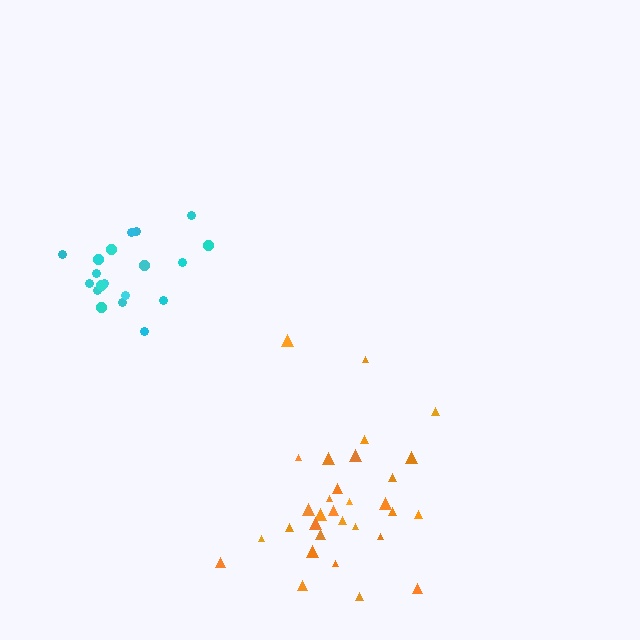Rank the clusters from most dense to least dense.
cyan, orange.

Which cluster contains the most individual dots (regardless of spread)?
Orange (32).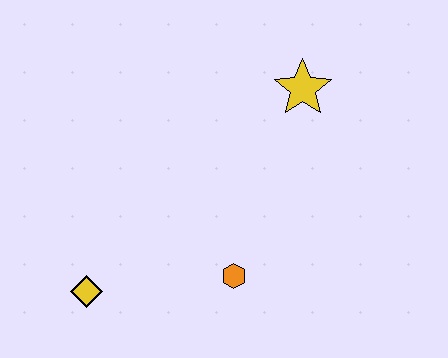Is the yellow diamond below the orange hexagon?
Yes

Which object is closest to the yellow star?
The orange hexagon is closest to the yellow star.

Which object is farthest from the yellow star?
The yellow diamond is farthest from the yellow star.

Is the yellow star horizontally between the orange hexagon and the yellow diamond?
No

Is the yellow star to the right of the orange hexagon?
Yes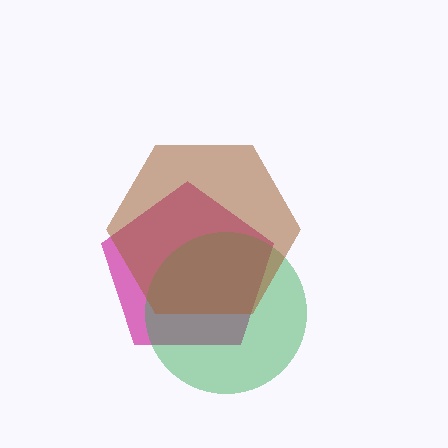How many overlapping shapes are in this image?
There are 3 overlapping shapes in the image.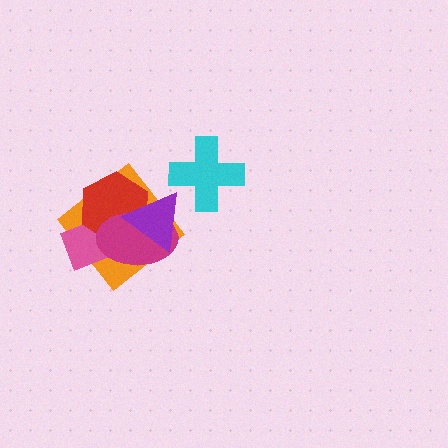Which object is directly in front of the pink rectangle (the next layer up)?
The red hexagon is directly in front of the pink rectangle.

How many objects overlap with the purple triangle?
3 objects overlap with the purple triangle.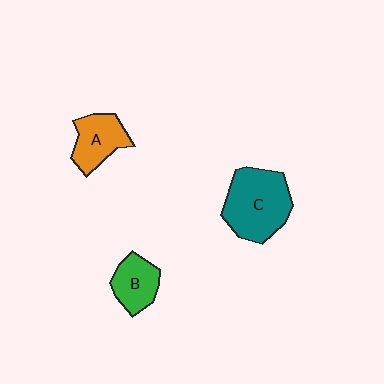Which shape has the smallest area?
Shape B (green).